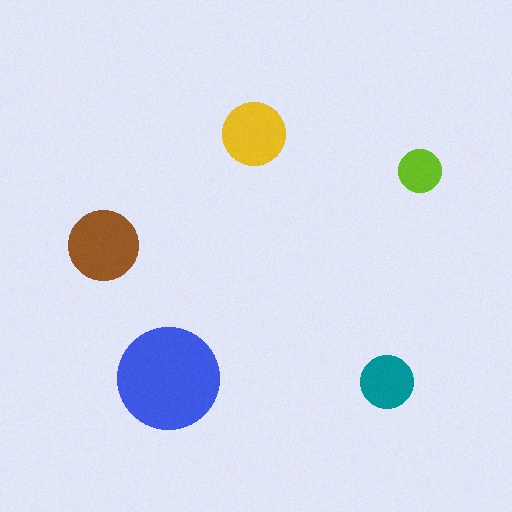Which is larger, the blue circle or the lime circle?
The blue one.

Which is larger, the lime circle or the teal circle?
The teal one.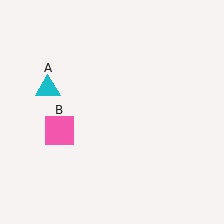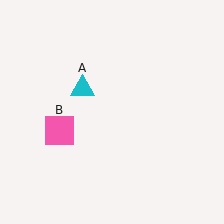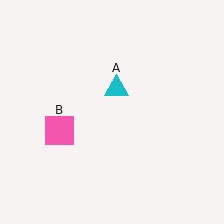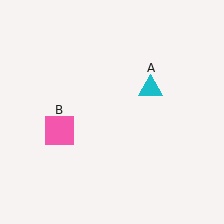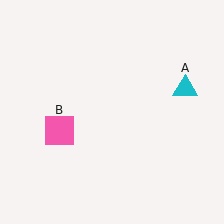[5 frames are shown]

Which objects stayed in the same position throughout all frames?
Pink square (object B) remained stationary.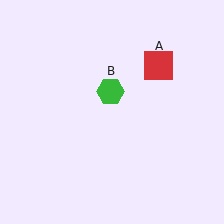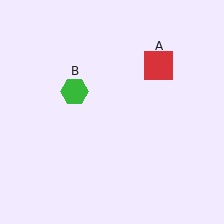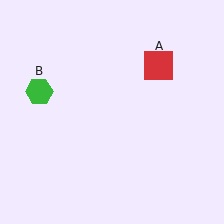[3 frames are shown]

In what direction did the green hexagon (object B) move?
The green hexagon (object B) moved left.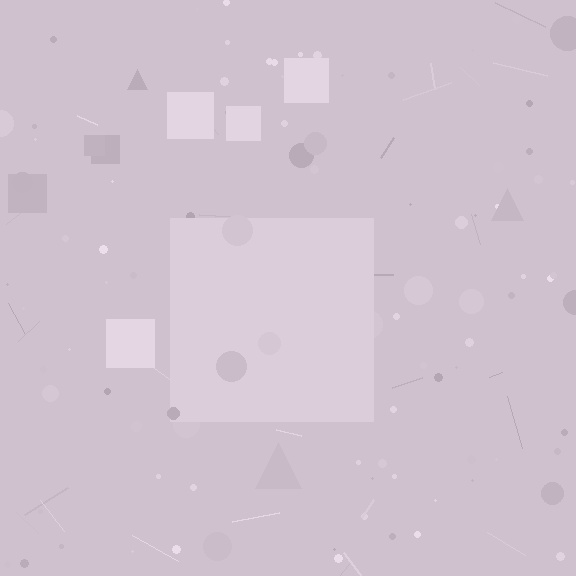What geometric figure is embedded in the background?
A square is embedded in the background.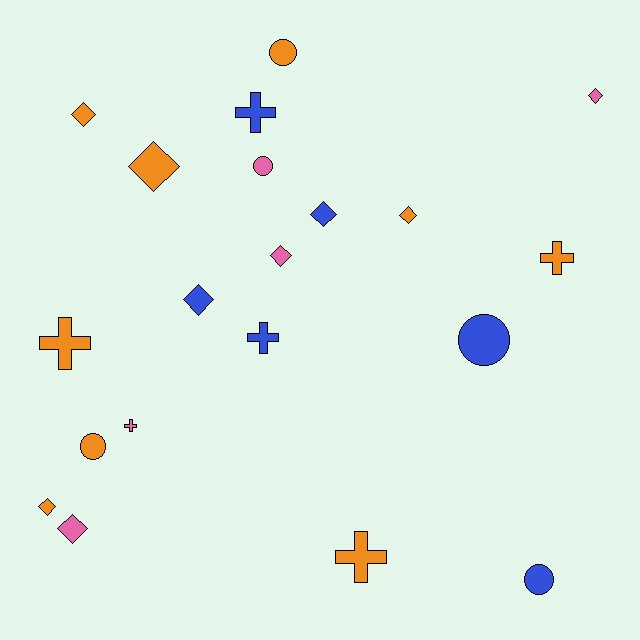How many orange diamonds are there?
There are 4 orange diamonds.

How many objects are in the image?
There are 20 objects.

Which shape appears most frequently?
Diamond, with 9 objects.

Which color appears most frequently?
Orange, with 9 objects.